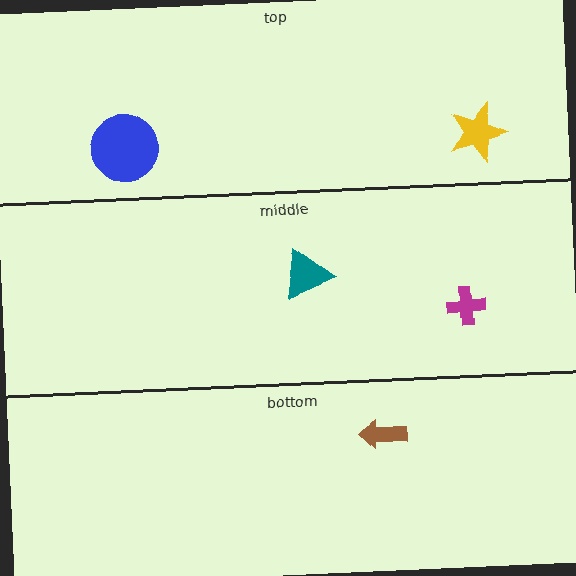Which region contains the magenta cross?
The middle region.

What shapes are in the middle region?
The teal triangle, the magenta cross.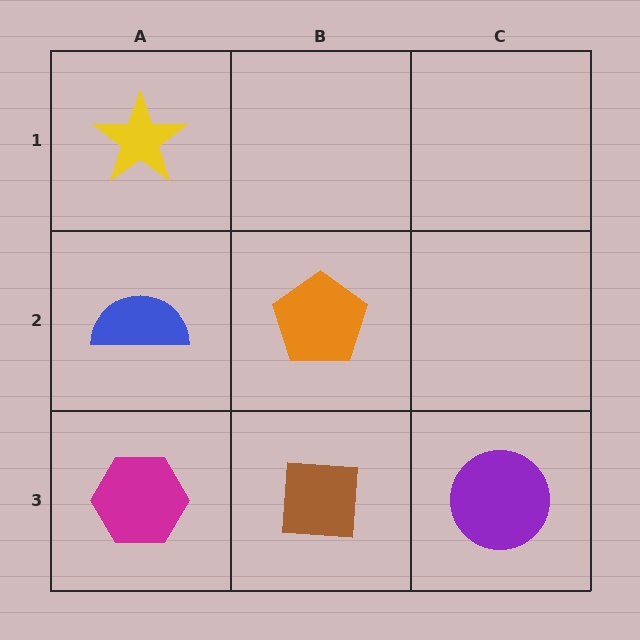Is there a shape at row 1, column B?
No, that cell is empty.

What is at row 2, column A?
A blue semicircle.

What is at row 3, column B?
A brown square.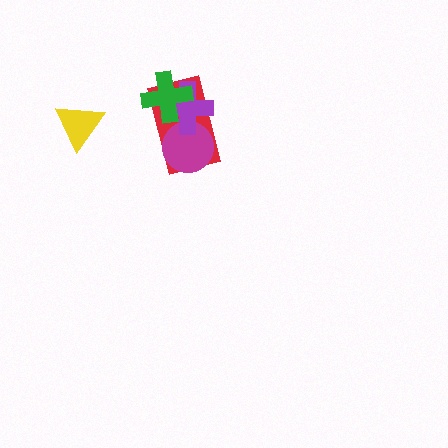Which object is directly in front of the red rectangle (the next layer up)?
The magenta circle is directly in front of the red rectangle.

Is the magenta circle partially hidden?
Yes, it is partially covered by another shape.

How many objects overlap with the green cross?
2 objects overlap with the green cross.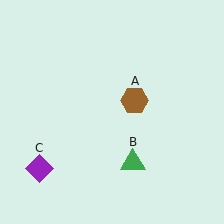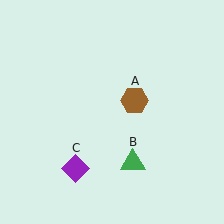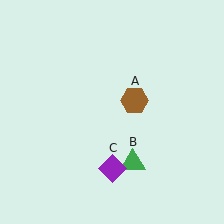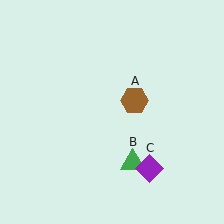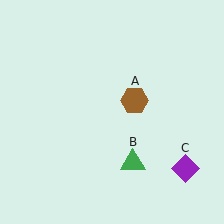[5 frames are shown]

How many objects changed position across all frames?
1 object changed position: purple diamond (object C).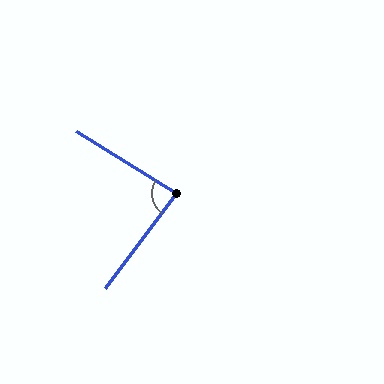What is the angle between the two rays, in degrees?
Approximately 85 degrees.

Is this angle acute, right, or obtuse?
It is approximately a right angle.